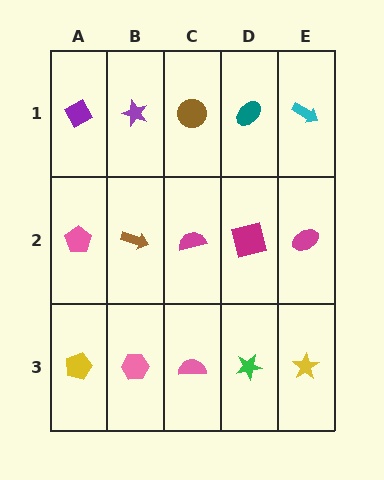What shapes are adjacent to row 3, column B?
A brown arrow (row 2, column B), a yellow pentagon (row 3, column A), a pink semicircle (row 3, column C).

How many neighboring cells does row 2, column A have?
3.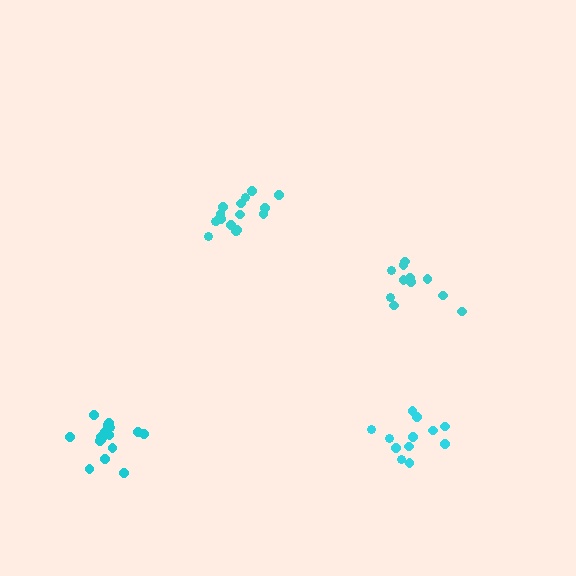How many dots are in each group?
Group 1: 11 dots, Group 2: 12 dots, Group 3: 17 dots, Group 4: 16 dots (56 total).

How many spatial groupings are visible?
There are 4 spatial groupings.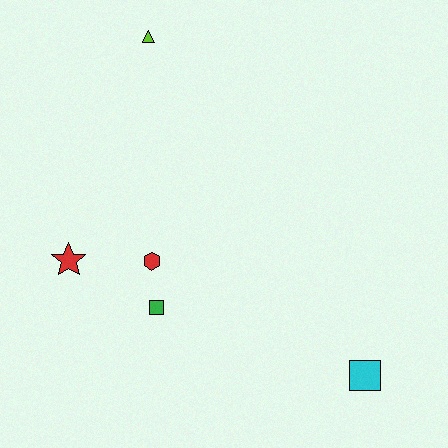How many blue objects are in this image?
There are no blue objects.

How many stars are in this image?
There is 1 star.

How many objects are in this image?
There are 5 objects.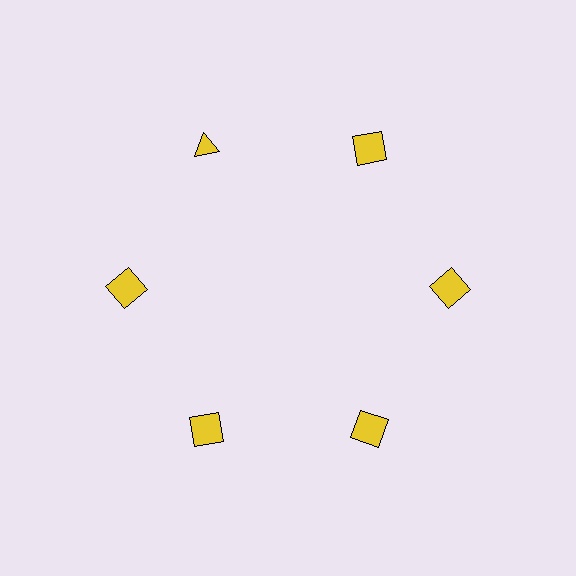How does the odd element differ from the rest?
It has a different shape: triangle instead of square.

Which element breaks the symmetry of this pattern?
The yellow triangle at roughly the 11 o'clock position breaks the symmetry. All other shapes are yellow squares.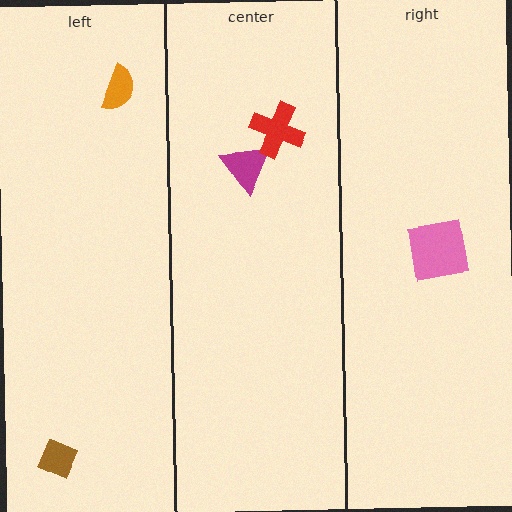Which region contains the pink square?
The right region.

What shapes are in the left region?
The brown diamond, the orange semicircle.